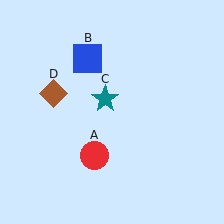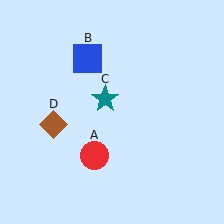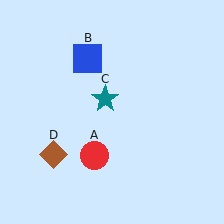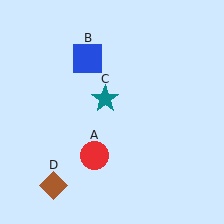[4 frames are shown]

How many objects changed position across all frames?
1 object changed position: brown diamond (object D).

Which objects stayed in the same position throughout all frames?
Red circle (object A) and blue square (object B) and teal star (object C) remained stationary.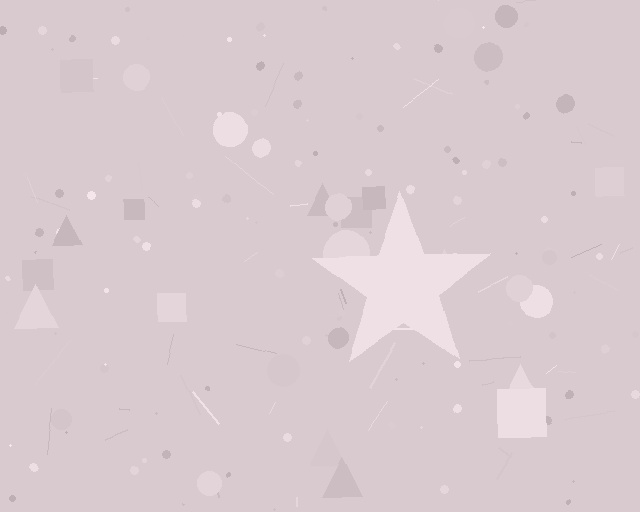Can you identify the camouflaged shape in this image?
The camouflaged shape is a star.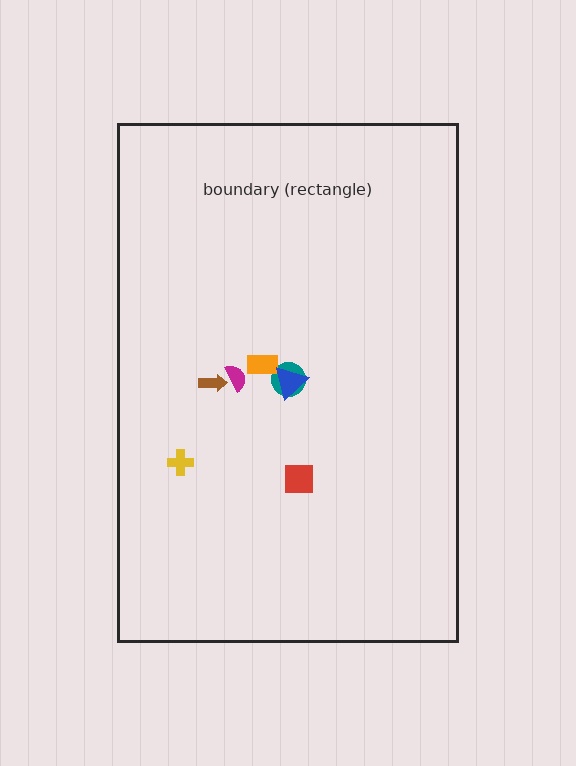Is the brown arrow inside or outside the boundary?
Inside.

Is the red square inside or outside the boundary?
Inside.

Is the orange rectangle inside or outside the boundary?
Inside.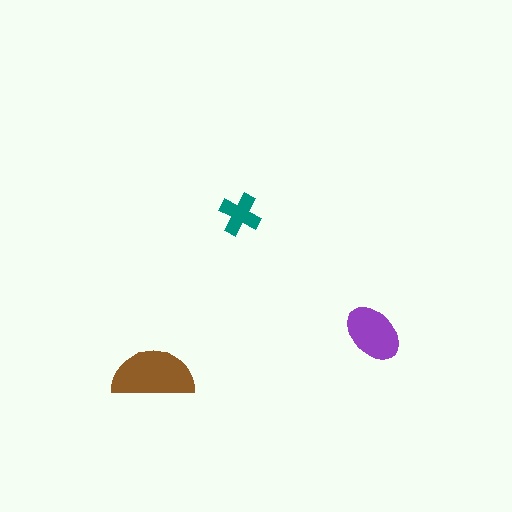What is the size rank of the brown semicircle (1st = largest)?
1st.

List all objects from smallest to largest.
The teal cross, the purple ellipse, the brown semicircle.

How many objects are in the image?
There are 3 objects in the image.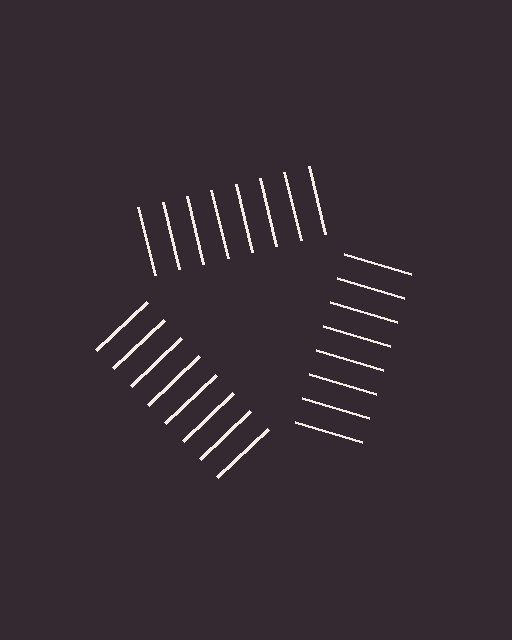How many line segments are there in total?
24 — 8 along each of the 3 edges.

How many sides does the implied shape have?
3 sides — the line-ends trace a triangle.